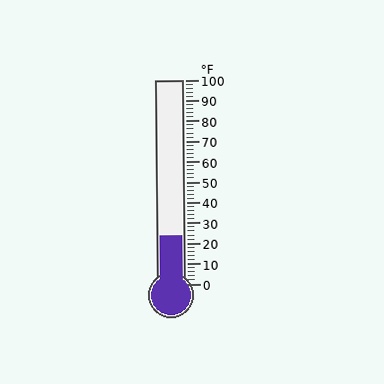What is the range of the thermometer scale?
The thermometer scale ranges from 0°F to 100°F.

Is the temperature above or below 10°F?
The temperature is above 10°F.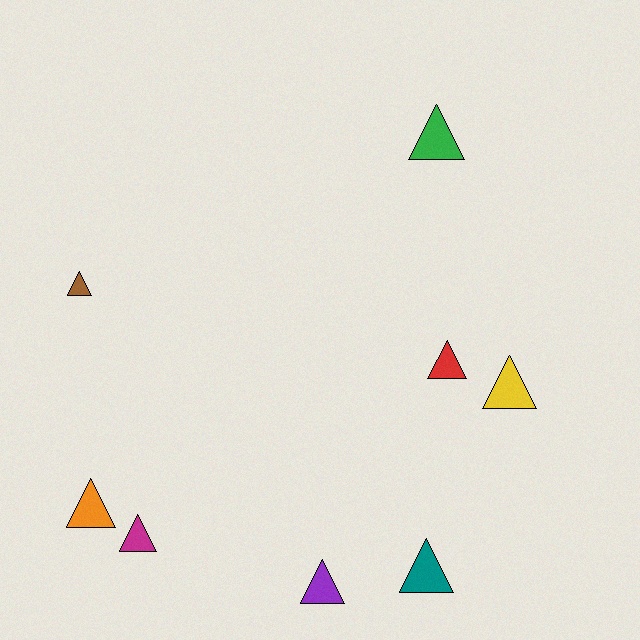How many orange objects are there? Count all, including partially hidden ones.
There is 1 orange object.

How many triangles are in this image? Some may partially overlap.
There are 8 triangles.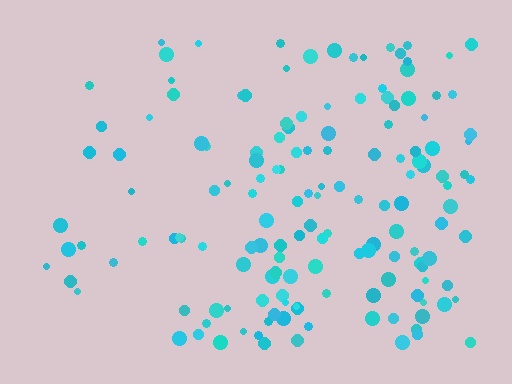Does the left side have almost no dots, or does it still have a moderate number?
Still a moderate number, just noticeably fewer than the right.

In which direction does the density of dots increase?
From left to right, with the right side densest.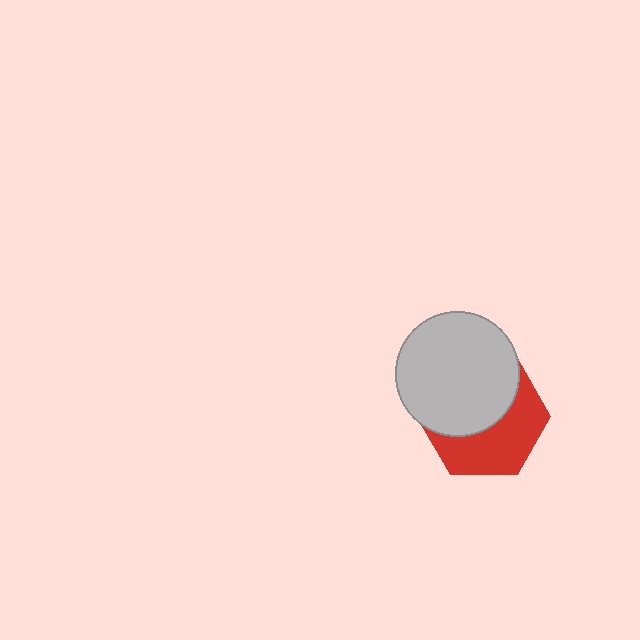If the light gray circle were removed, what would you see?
You would see the complete red hexagon.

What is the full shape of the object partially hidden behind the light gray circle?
The partially hidden object is a red hexagon.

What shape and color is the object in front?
The object in front is a light gray circle.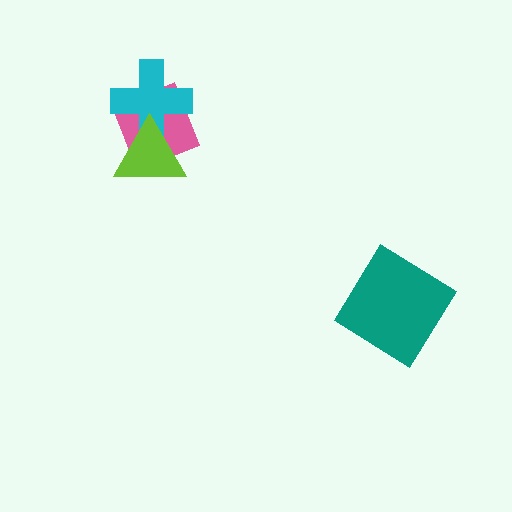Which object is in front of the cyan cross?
The lime triangle is in front of the cyan cross.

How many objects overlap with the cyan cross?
2 objects overlap with the cyan cross.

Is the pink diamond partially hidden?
Yes, it is partially covered by another shape.